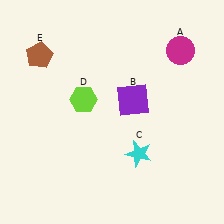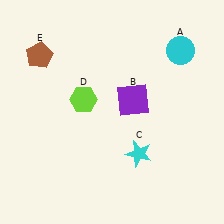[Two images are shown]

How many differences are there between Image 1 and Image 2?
There is 1 difference between the two images.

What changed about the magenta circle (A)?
In Image 1, A is magenta. In Image 2, it changed to cyan.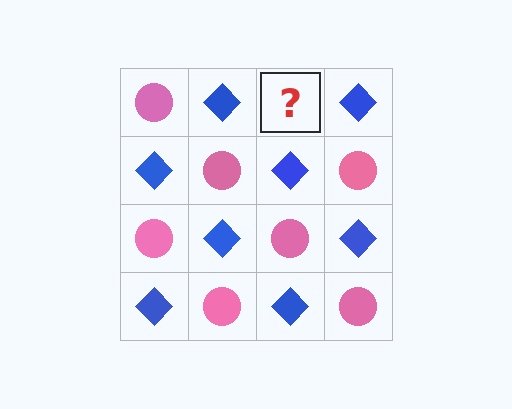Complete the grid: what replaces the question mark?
The question mark should be replaced with a pink circle.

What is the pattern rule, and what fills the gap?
The rule is that it alternates pink circle and blue diamond in a checkerboard pattern. The gap should be filled with a pink circle.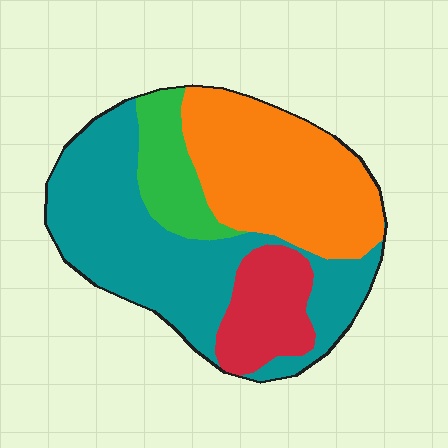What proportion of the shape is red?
Red covers 13% of the shape.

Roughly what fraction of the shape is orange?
Orange takes up about one third (1/3) of the shape.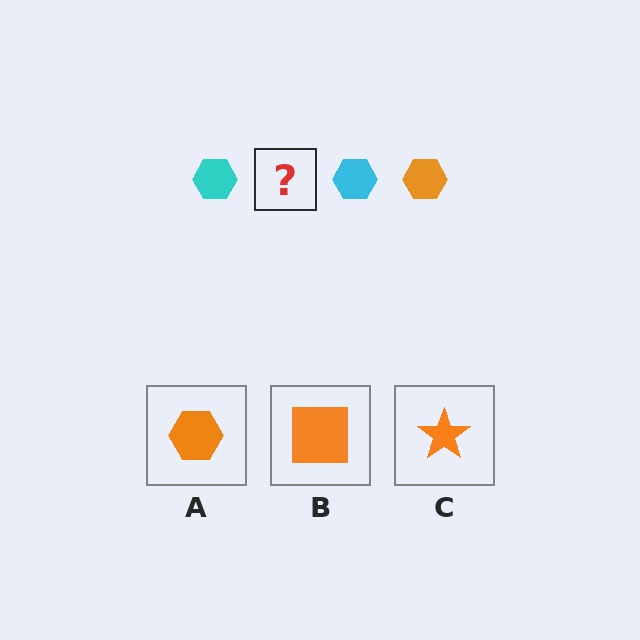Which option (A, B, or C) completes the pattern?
A.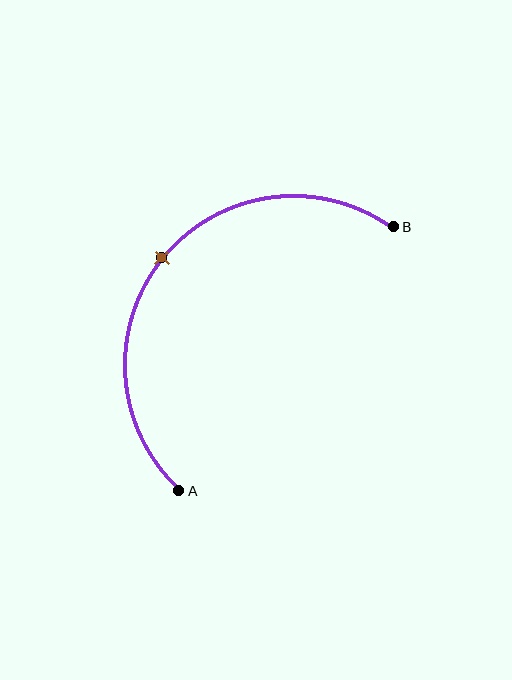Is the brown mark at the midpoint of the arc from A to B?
Yes. The brown mark lies on the arc at equal arc-length from both A and B — it is the arc midpoint.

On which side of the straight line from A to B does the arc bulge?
The arc bulges above and to the left of the straight line connecting A and B.